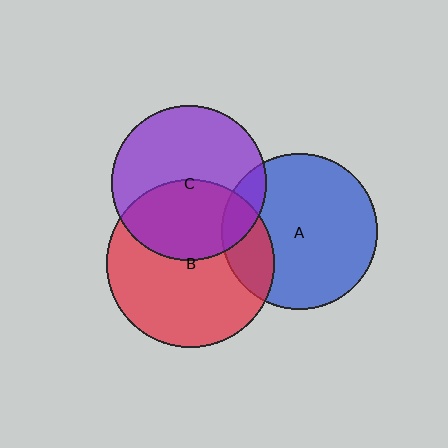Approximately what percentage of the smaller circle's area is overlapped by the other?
Approximately 20%.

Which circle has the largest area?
Circle B (red).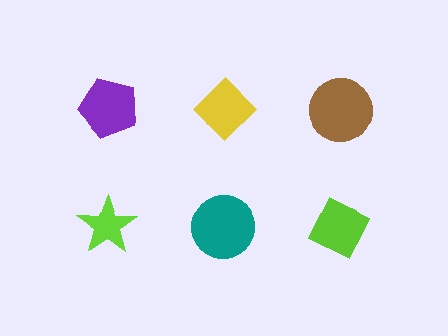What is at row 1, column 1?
A purple pentagon.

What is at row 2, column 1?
A lime star.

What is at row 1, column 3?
A brown circle.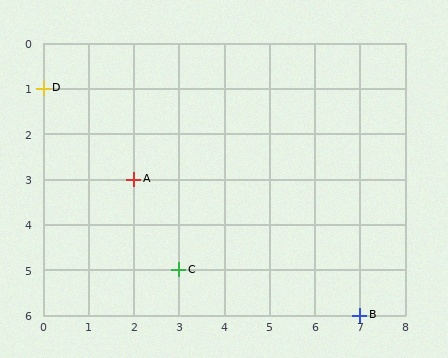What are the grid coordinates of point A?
Point A is at grid coordinates (2, 3).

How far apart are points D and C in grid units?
Points D and C are 3 columns and 4 rows apart (about 5.0 grid units diagonally).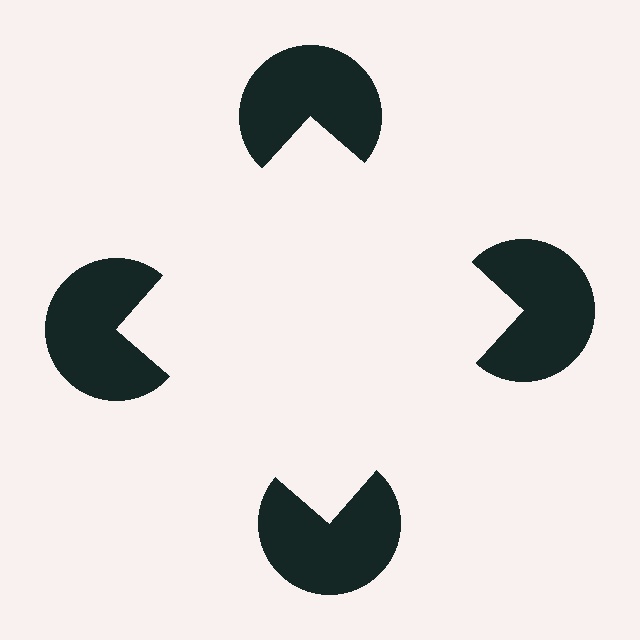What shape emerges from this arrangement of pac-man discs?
An illusory square — its edges are inferred from the aligned wedge cuts in the pac-man discs, not physically drawn.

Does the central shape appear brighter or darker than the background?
It typically appears slightly brighter than the background, even though no actual brightness change is drawn.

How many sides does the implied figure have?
4 sides.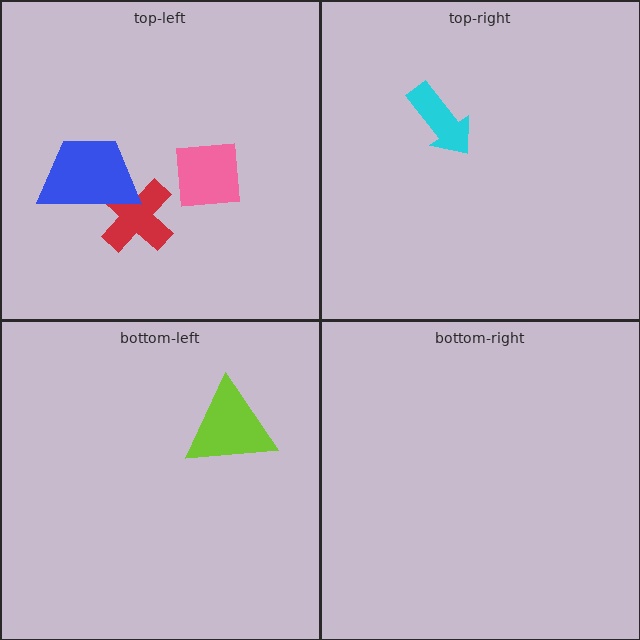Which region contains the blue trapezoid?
The top-left region.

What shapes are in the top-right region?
The cyan arrow.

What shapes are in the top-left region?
The red cross, the blue trapezoid, the pink square.